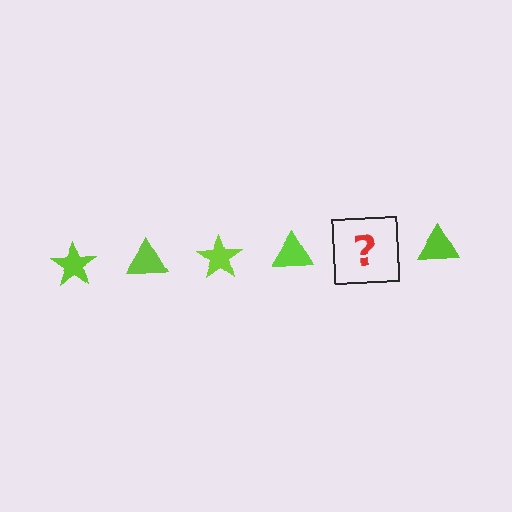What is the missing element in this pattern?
The missing element is a lime star.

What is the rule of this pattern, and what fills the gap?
The rule is that the pattern cycles through star, triangle shapes in lime. The gap should be filled with a lime star.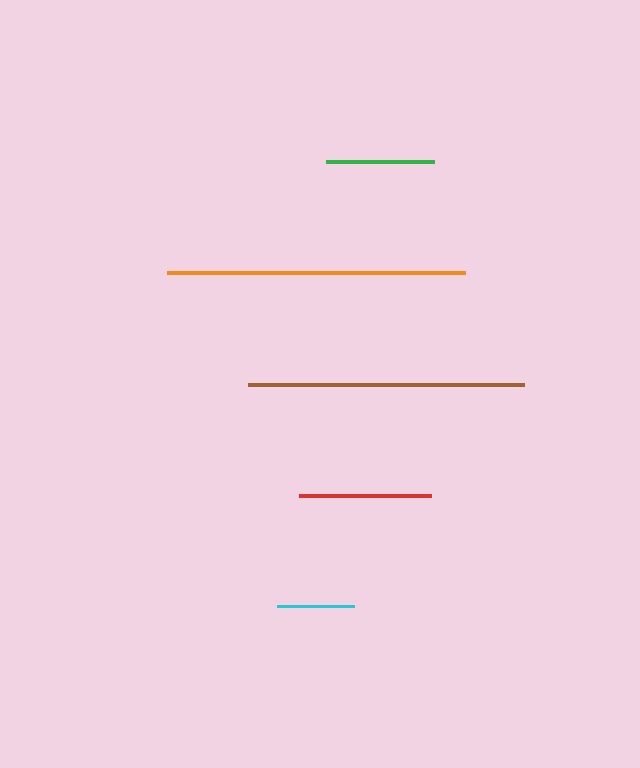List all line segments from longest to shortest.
From longest to shortest: orange, brown, red, green, cyan.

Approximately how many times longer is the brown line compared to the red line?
The brown line is approximately 2.1 times the length of the red line.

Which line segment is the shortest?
The cyan line is the shortest at approximately 77 pixels.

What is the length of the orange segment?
The orange segment is approximately 299 pixels long.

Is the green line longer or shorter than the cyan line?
The green line is longer than the cyan line.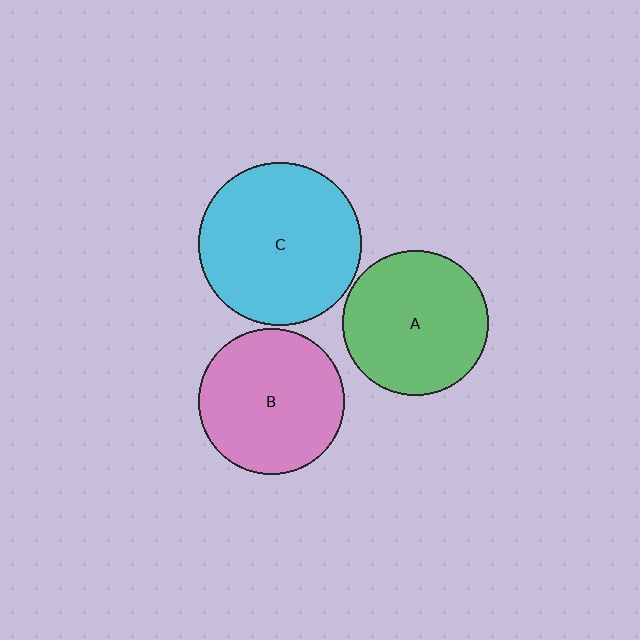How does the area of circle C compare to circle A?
Approximately 1.3 times.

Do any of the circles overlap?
No, none of the circles overlap.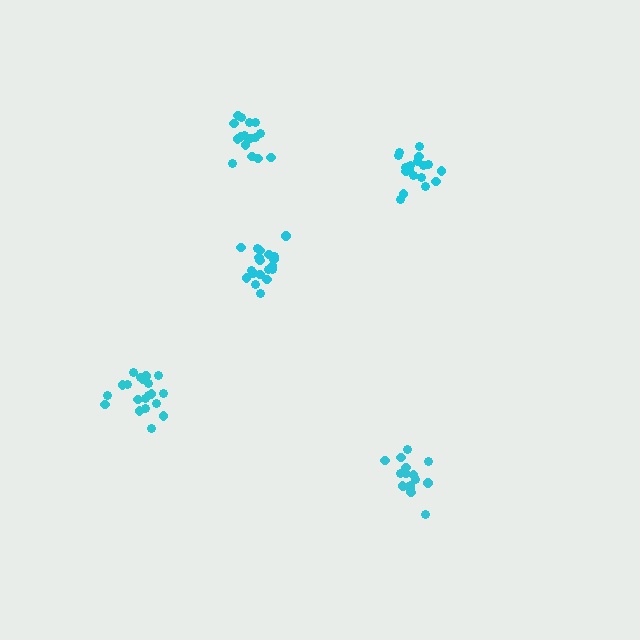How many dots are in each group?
Group 1: 20 dots, Group 2: 16 dots, Group 3: 19 dots, Group 4: 18 dots, Group 5: 16 dots (89 total).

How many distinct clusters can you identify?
There are 5 distinct clusters.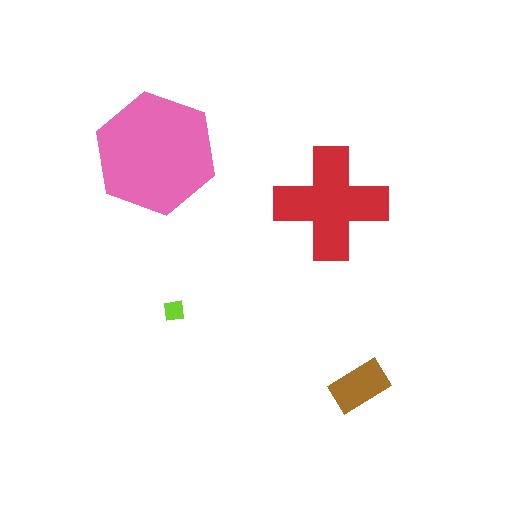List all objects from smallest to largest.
The lime square, the brown rectangle, the red cross, the pink hexagon.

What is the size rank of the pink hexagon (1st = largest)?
1st.